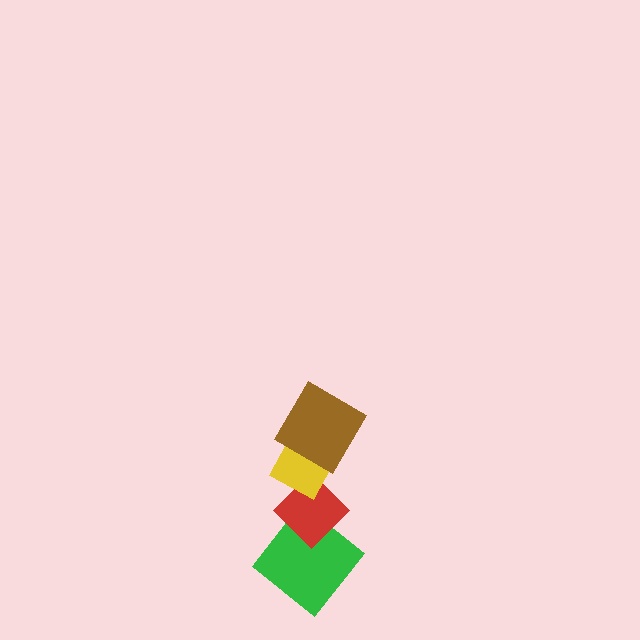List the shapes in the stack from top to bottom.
From top to bottom: the brown diamond, the yellow diamond, the red diamond, the green diamond.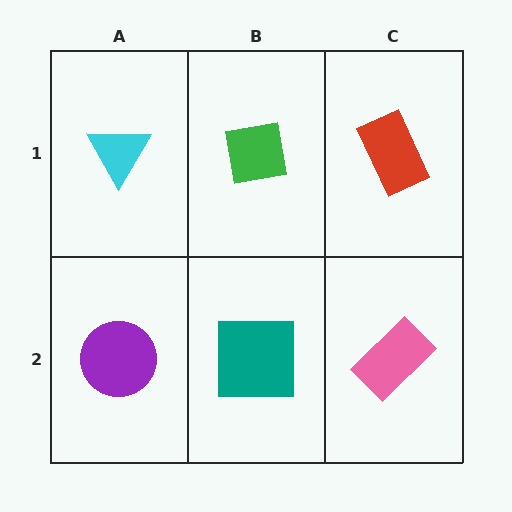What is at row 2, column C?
A pink rectangle.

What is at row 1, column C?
A red rectangle.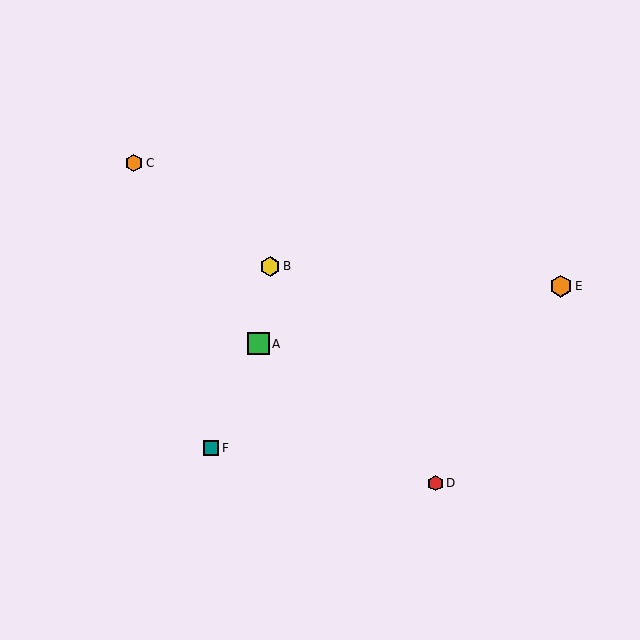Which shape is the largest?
The orange hexagon (labeled E) is the largest.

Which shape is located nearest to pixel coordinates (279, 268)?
The yellow hexagon (labeled B) at (270, 266) is nearest to that location.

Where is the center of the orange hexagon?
The center of the orange hexagon is at (561, 286).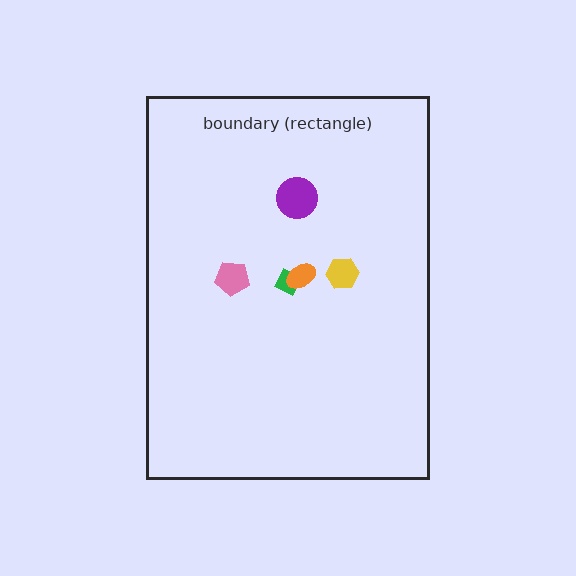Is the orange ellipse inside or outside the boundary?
Inside.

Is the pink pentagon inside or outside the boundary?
Inside.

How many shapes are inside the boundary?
5 inside, 0 outside.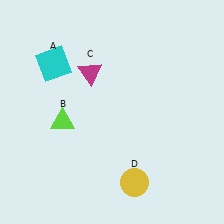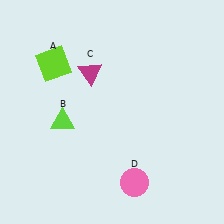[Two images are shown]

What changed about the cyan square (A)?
In Image 1, A is cyan. In Image 2, it changed to lime.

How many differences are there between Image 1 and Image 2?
There are 2 differences between the two images.